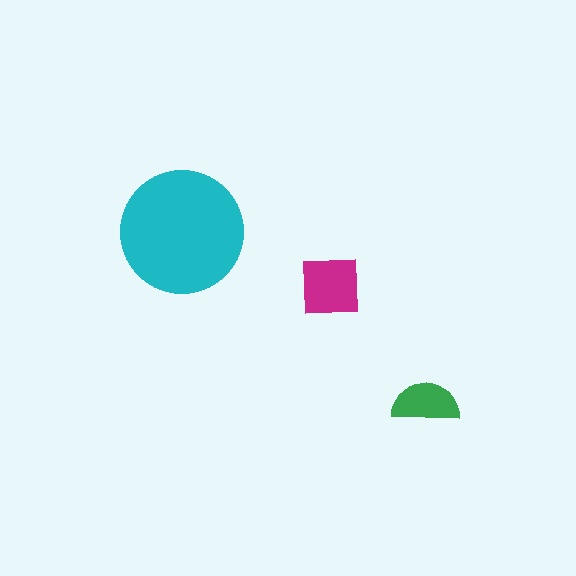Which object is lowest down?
The green semicircle is bottommost.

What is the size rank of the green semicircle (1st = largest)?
3rd.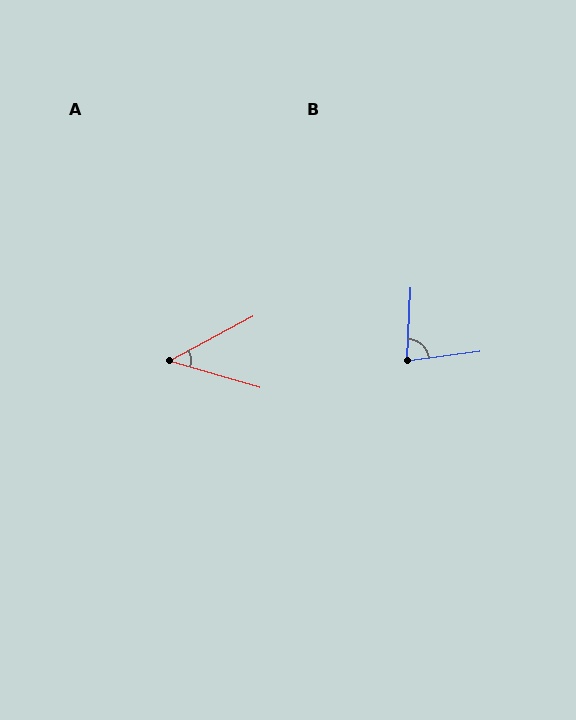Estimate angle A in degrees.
Approximately 45 degrees.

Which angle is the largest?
B, at approximately 80 degrees.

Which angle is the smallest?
A, at approximately 45 degrees.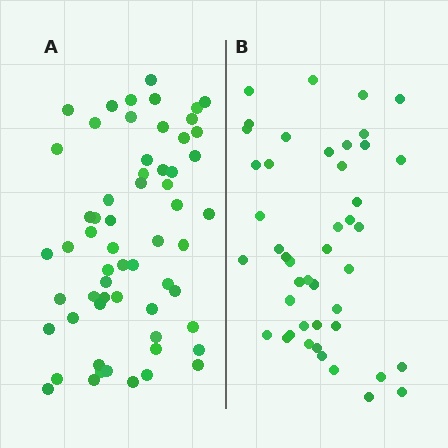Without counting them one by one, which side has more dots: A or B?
Region A (the left region) has more dots.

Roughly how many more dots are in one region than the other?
Region A has approximately 15 more dots than region B.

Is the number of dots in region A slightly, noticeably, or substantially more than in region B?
Region A has noticeably more, but not dramatically so. The ratio is roughly 1.3 to 1.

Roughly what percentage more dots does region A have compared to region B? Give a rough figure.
About 35% more.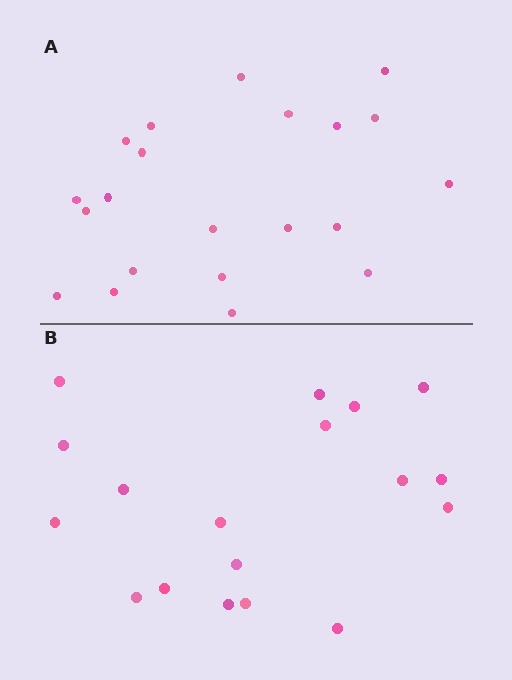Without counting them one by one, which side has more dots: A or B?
Region A (the top region) has more dots.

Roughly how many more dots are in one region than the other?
Region A has just a few more — roughly 2 or 3 more dots than region B.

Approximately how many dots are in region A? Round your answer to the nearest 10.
About 20 dots. (The exact count is 21, which rounds to 20.)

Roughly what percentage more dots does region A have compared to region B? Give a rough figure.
About 15% more.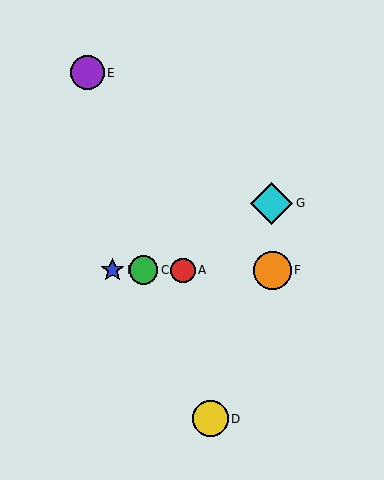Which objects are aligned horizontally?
Objects A, B, C, F are aligned horizontally.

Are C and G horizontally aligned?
No, C is at y≈270 and G is at y≈203.